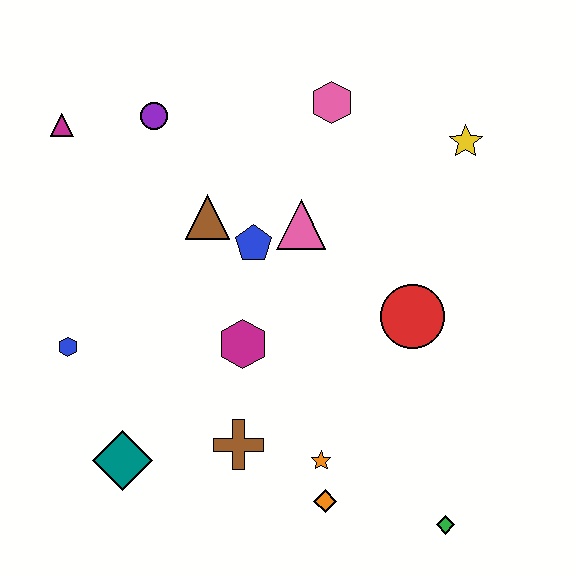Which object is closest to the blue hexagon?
The teal diamond is closest to the blue hexagon.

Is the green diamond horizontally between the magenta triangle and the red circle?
No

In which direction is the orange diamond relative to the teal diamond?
The orange diamond is to the right of the teal diamond.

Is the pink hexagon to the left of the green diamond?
Yes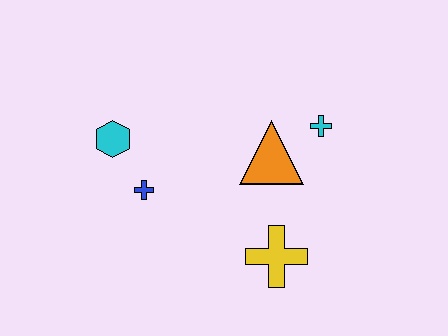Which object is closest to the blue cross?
The cyan hexagon is closest to the blue cross.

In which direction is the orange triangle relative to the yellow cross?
The orange triangle is above the yellow cross.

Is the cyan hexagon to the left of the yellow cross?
Yes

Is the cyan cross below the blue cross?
No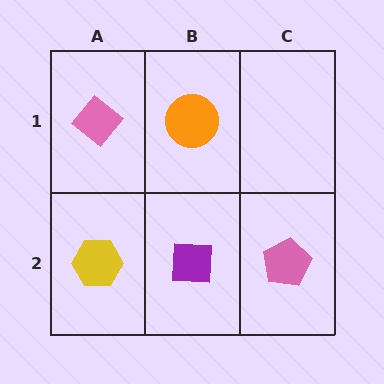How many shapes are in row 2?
3 shapes.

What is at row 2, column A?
A yellow hexagon.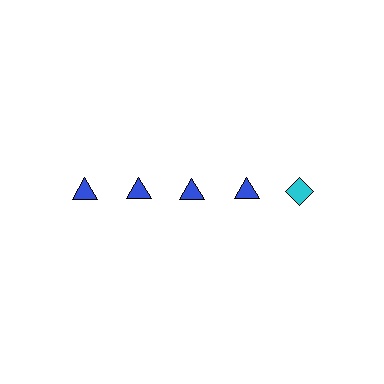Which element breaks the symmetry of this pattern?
The cyan diamond in the top row, rightmost column breaks the symmetry. All other shapes are blue triangles.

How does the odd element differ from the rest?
It differs in both color (cyan instead of blue) and shape (diamond instead of triangle).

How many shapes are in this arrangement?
There are 5 shapes arranged in a grid pattern.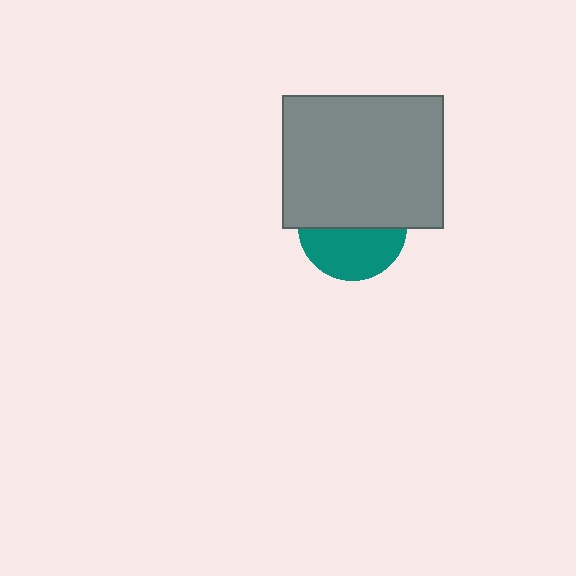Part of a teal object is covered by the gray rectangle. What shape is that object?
It is a circle.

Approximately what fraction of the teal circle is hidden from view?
Roughly 54% of the teal circle is hidden behind the gray rectangle.